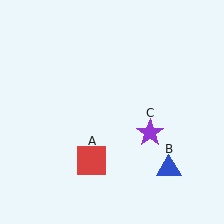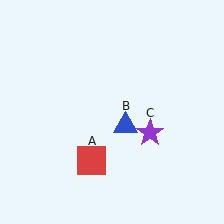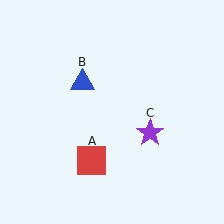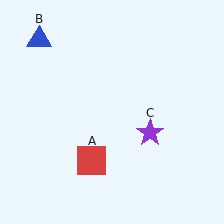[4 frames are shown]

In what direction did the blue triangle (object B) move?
The blue triangle (object B) moved up and to the left.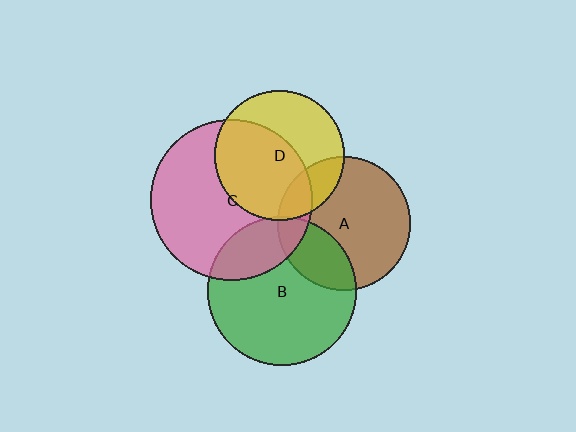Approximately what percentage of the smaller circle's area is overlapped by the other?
Approximately 55%.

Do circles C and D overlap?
Yes.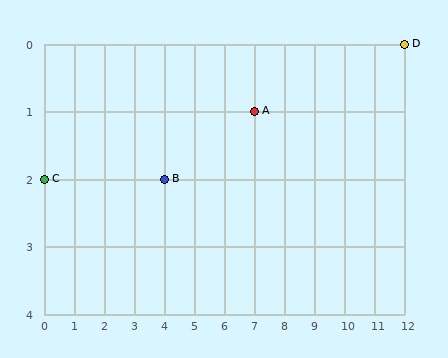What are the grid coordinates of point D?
Point D is at grid coordinates (12, 0).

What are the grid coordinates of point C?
Point C is at grid coordinates (0, 2).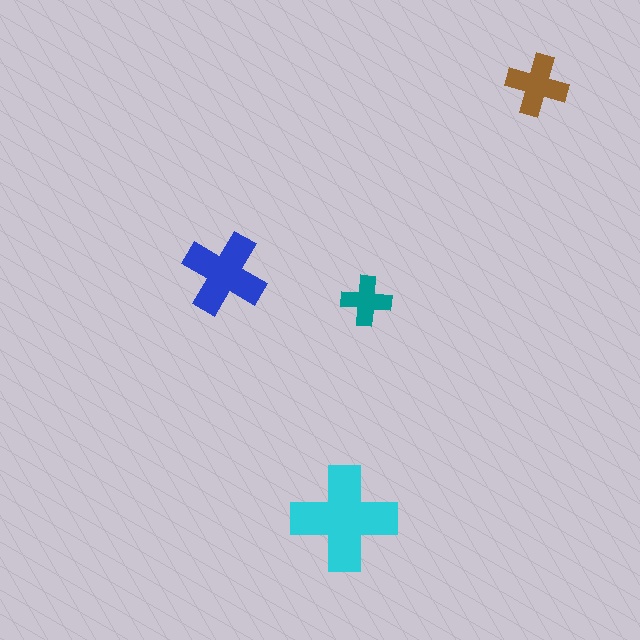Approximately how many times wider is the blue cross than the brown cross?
About 1.5 times wider.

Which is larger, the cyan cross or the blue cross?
The cyan one.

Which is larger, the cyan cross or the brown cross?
The cyan one.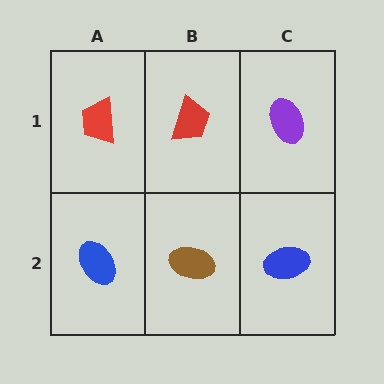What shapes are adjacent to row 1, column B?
A brown ellipse (row 2, column B), a red trapezoid (row 1, column A), a purple ellipse (row 1, column C).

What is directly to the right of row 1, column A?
A red trapezoid.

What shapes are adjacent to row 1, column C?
A blue ellipse (row 2, column C), a red trapezoid (row 1, column B).